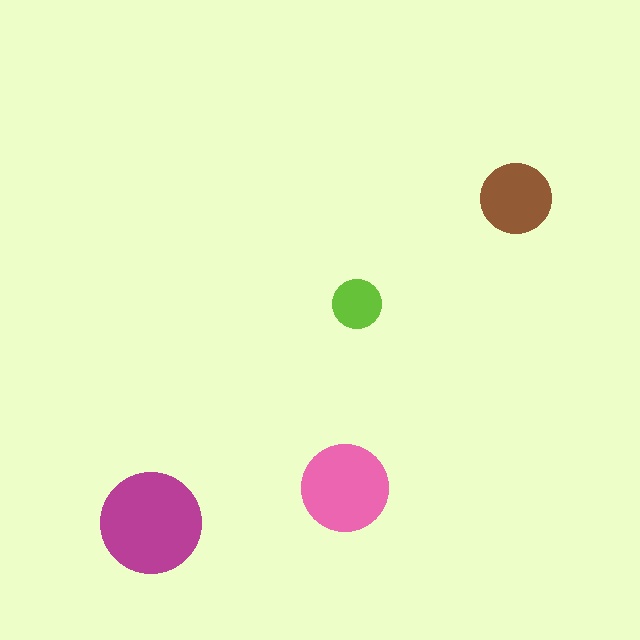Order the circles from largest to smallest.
the magenta one, the pink one, the brown one, the lime one.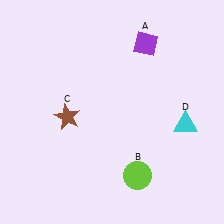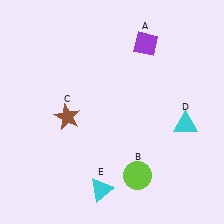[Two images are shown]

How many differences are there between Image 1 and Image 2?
There is 1 difference between the two images.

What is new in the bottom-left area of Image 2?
A cyan triangle (E) was added in the bottom-left area of Image 2.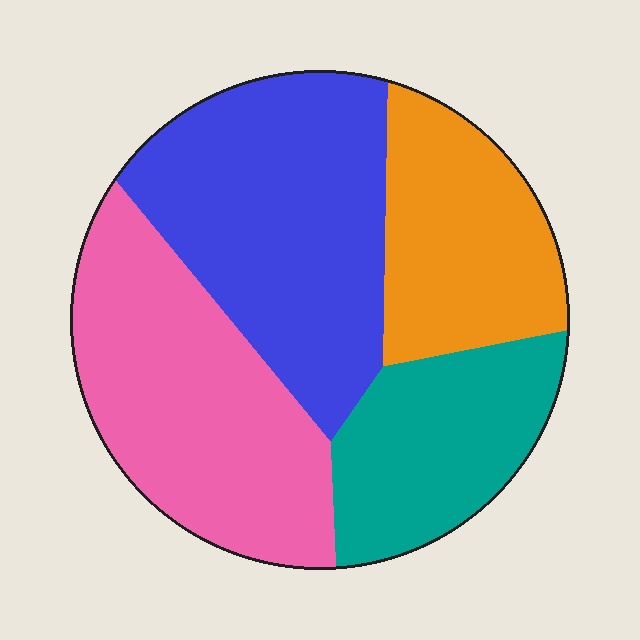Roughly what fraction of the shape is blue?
Blue covers 32% of the shape.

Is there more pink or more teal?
Pink.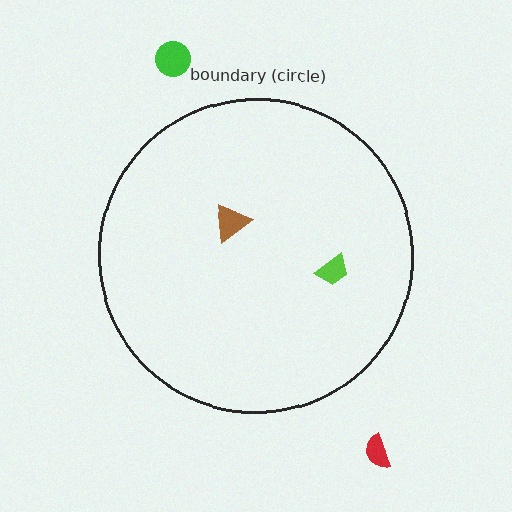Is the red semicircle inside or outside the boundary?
Outside.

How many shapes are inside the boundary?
2 inside, 2 outside.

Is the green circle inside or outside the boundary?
Outside.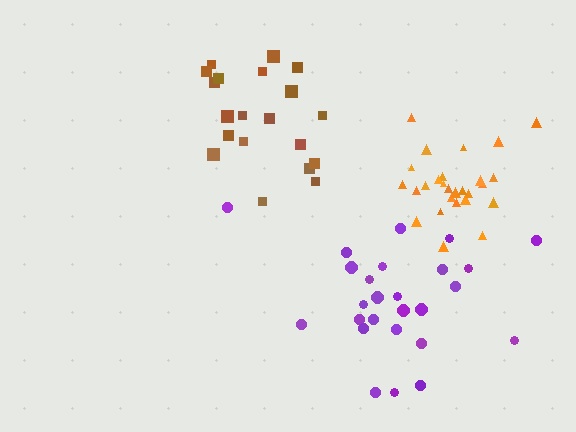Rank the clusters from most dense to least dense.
orange, brown, purple.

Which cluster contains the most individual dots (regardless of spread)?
Orange (27).